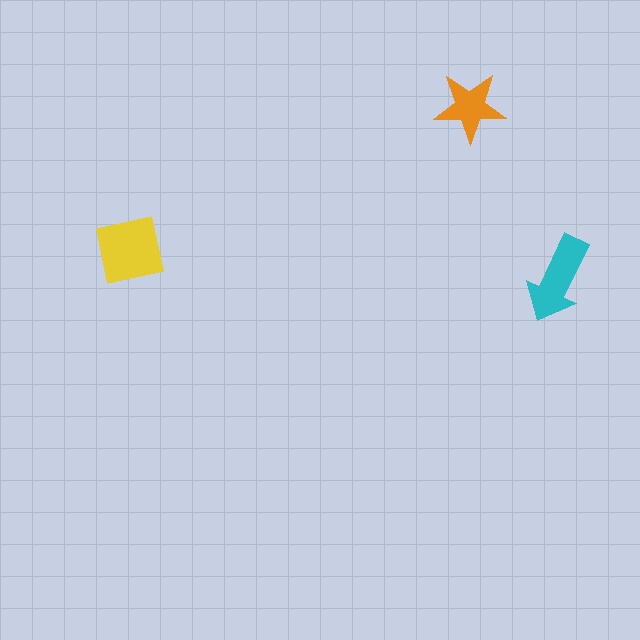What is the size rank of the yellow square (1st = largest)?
1st.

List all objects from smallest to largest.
The orange star, the cyan arrow, the yellow square.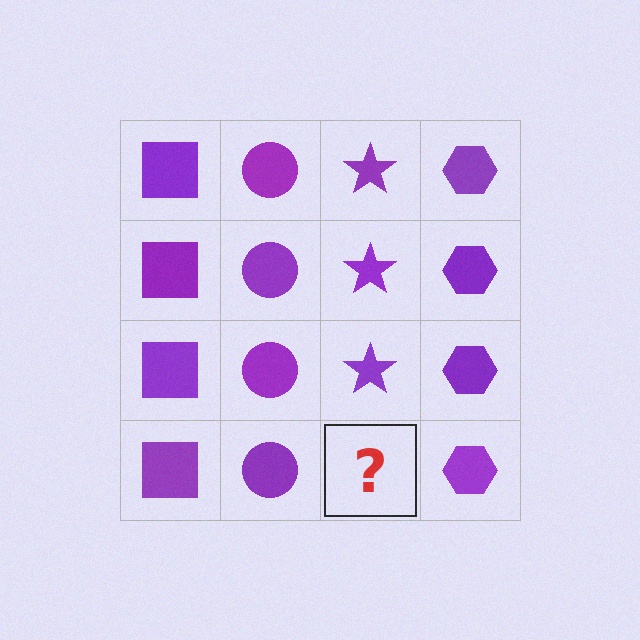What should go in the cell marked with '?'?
The missing cell should contain a purple star.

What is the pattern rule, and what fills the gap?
The rule is that each column has a consistent shape. The gap should be filled with a purple star.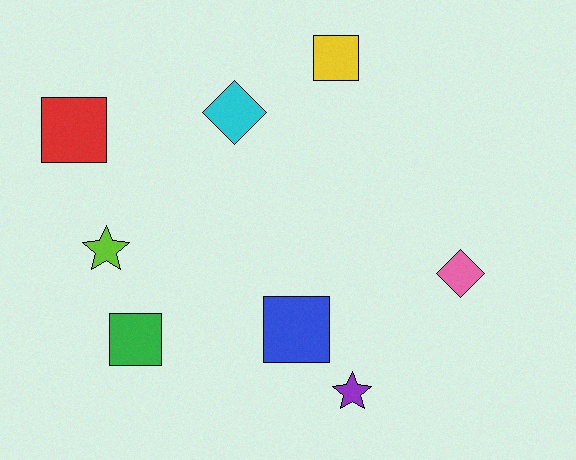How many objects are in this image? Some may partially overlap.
There are 8 objects.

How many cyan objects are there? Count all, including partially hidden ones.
There is 1 cyan object.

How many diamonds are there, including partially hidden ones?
There are 2 diamonds.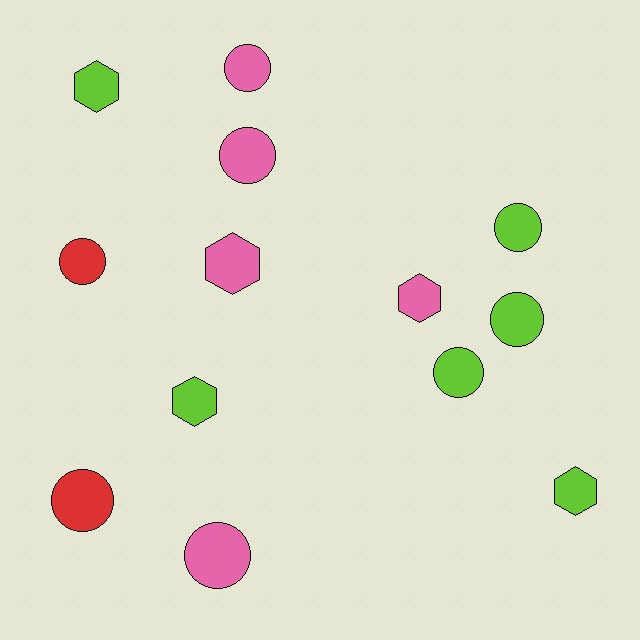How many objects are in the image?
There are 13 objects.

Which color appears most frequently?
Lime, with 6 objects.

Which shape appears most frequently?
Circle, with 8 objects.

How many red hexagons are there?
There are no red hexagons.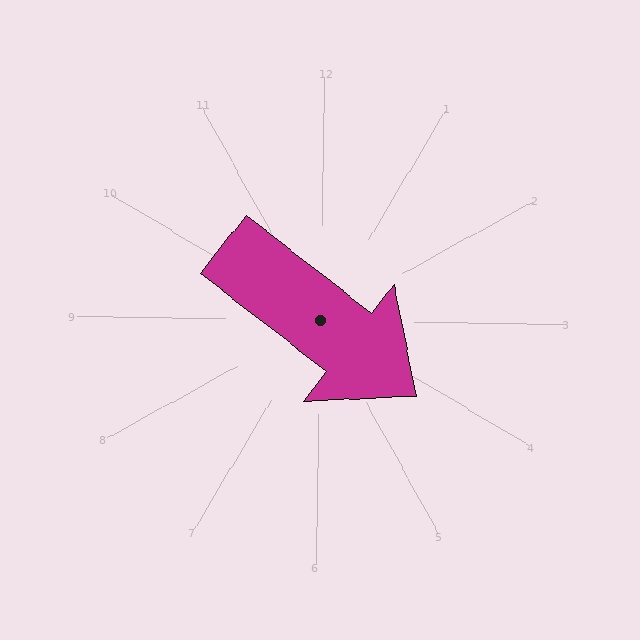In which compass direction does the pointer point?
Southeast.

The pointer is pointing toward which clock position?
Roughly 4 o'clock.